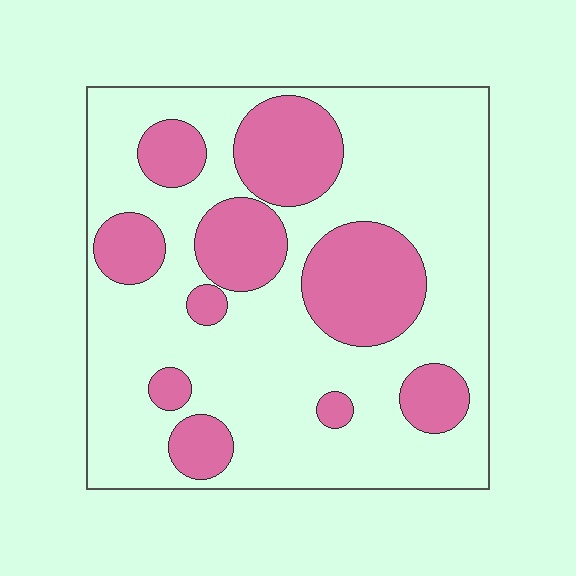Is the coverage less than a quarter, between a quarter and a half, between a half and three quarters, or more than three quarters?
Between a quarter and a half.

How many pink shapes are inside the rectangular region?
10.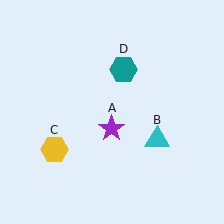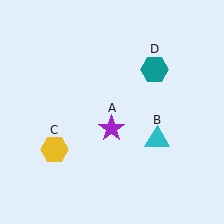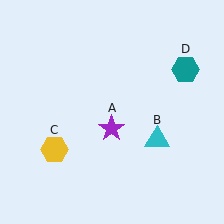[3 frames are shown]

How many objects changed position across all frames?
1 object changed position: teal hexagon (object D).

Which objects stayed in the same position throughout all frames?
Purple star (object A) and cyan triangle (object B) and yellow hexagon (object C) remained stationary.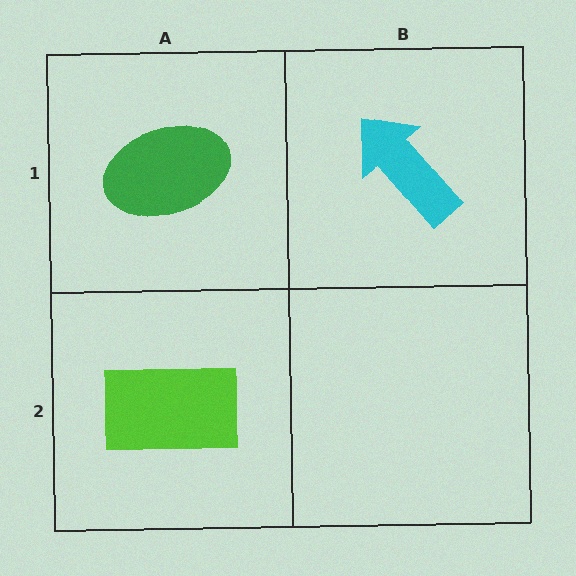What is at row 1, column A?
A green ellipse.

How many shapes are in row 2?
1 shape.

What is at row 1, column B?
A cyan arrow.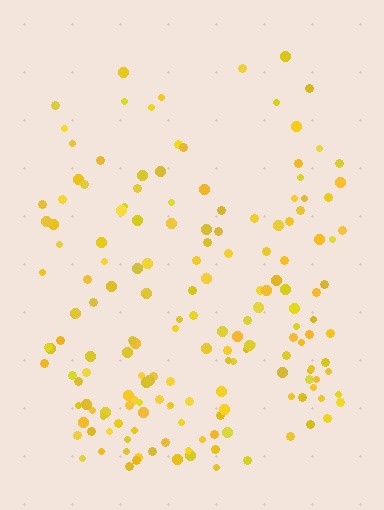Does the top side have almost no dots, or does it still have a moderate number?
Still a moderate number, just noticeably fewer than the bottom.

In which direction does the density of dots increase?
From top to bottom, with the bottom side densest.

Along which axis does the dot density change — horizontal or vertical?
Vertical.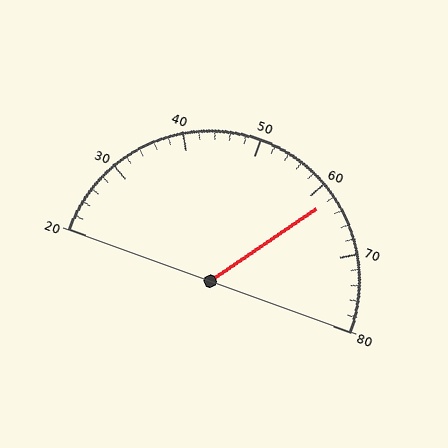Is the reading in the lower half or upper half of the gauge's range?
The reading is in the upper half of the range (20 to 80).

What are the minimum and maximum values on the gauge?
The gauge ranges from 20 to 80.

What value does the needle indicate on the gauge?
The needle indicates approximately 62.